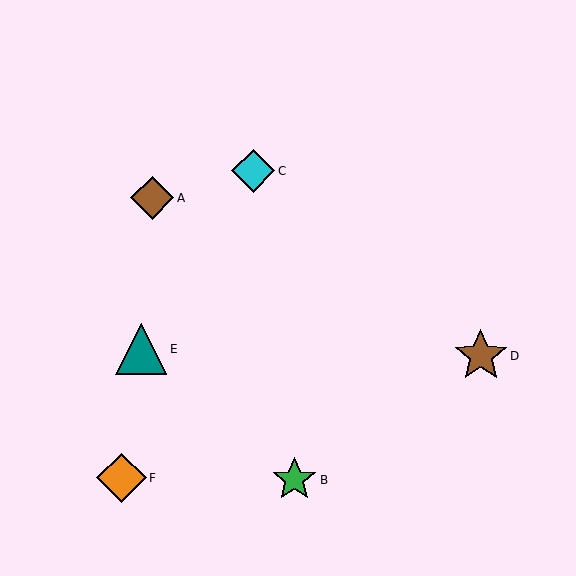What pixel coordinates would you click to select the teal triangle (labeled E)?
Click at (141, 349) to select the teal triangle E.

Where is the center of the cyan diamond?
The center of the cyan diamond is at (253, 171).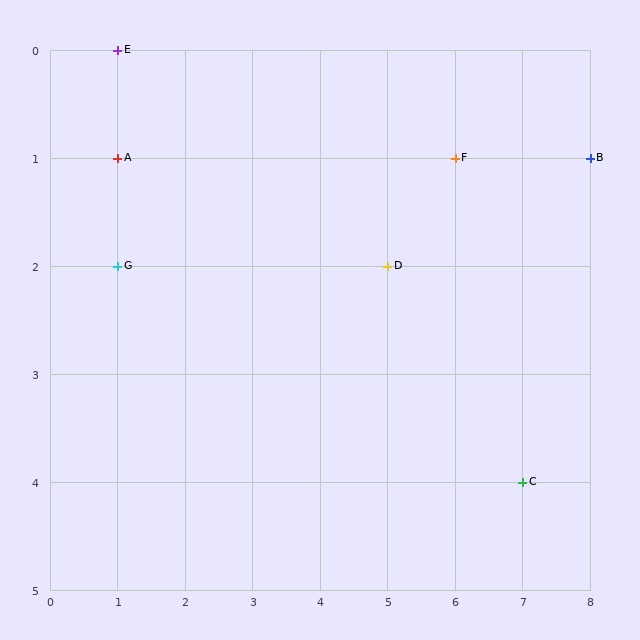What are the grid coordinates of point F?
Point F is at grid coordinates (6, 1).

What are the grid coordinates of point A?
Point A is at grid coordinates (1, 1).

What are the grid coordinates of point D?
Point D is at grid coordinates (5, 2).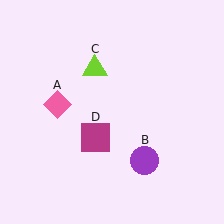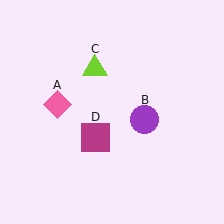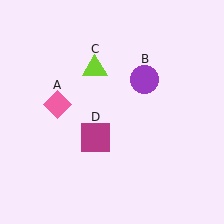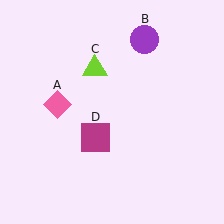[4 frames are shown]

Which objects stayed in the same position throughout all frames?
Pink diamond (object A) and lime triangle (object C) and magenta square (object D) remained stationary.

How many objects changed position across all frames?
1 object changed position: purple circle (object B).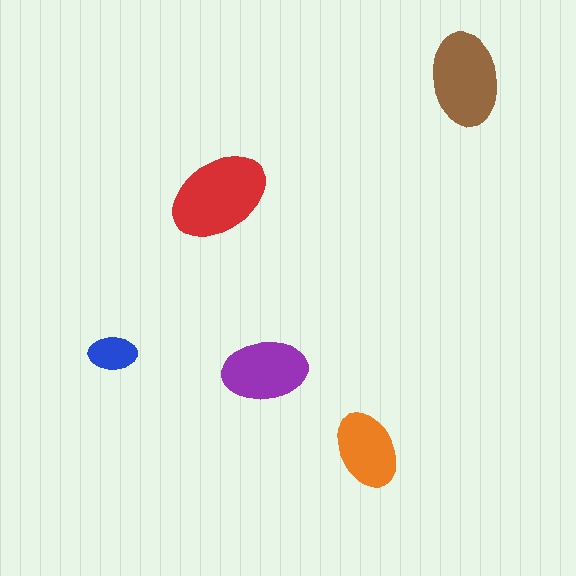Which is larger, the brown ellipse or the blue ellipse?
The brown one.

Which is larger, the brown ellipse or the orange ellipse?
The brown one.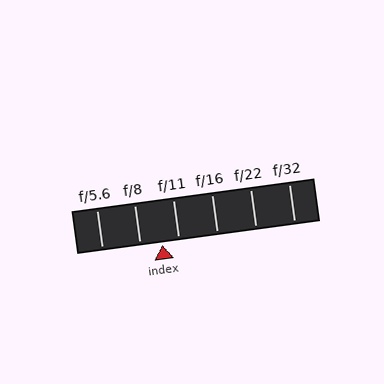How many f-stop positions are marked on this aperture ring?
There are 6 f-stop positions marked.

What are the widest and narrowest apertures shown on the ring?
The widest aperture shown is f/5.6 and the narrowest is f/32.